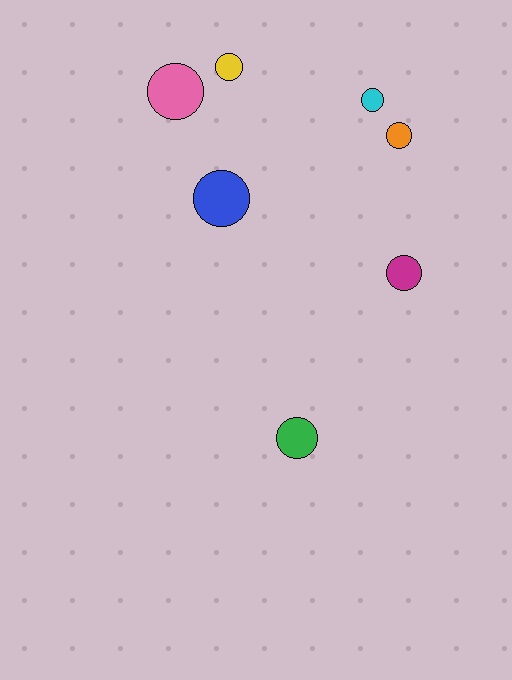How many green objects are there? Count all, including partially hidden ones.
There is 1 green object.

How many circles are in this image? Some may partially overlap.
There are 7 circles.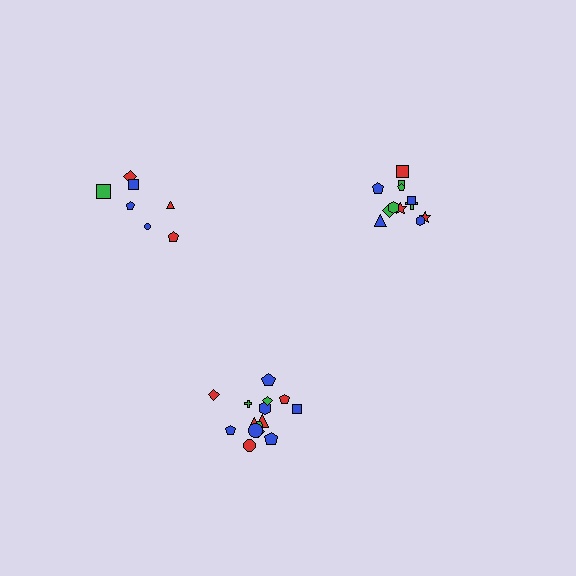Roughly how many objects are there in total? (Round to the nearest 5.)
Roughly 35 objects in total.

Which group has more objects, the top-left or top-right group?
The top-right group.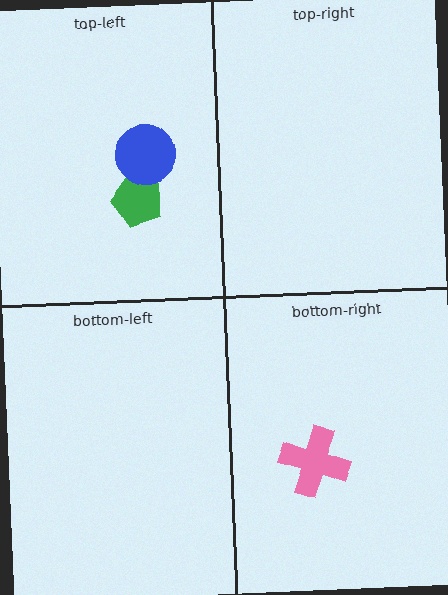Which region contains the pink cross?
The bottom-right region.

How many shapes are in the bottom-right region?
1.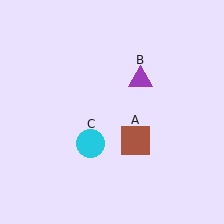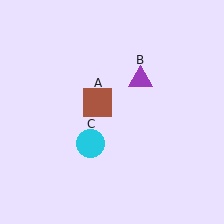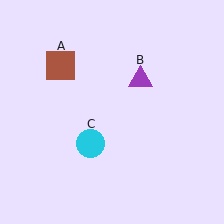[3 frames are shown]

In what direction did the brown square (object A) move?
The brown square (object A) moved up and to the left.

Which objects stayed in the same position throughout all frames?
Purple triangle (object B) and cyan circle (object C) remained stationary.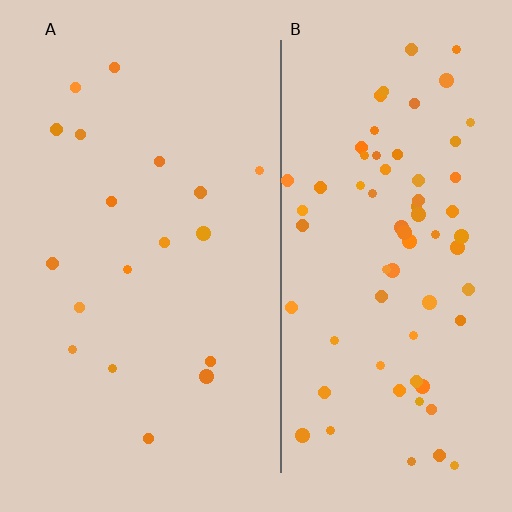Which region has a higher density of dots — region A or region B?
B (the right).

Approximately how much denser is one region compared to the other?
Approximately 3.7× — region B over region A.